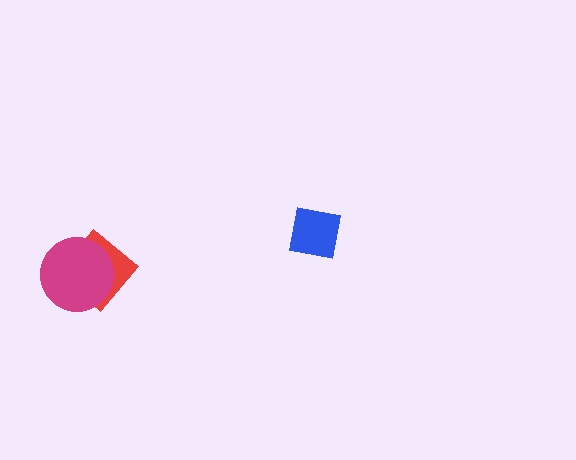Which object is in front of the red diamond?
The magenta circle is in front of the red diamond.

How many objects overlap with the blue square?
0 objects overlap with the blue square.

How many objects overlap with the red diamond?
1 object overlaps with the red diamond.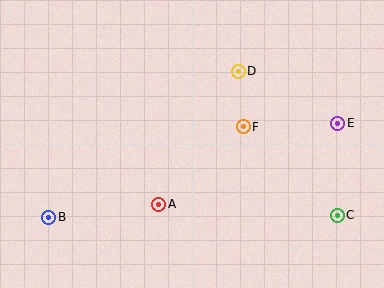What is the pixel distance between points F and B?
The distance between F and B is 215 pixels.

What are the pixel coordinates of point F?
Point F is at (243, 127).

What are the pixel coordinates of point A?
Point A is at (159, 204).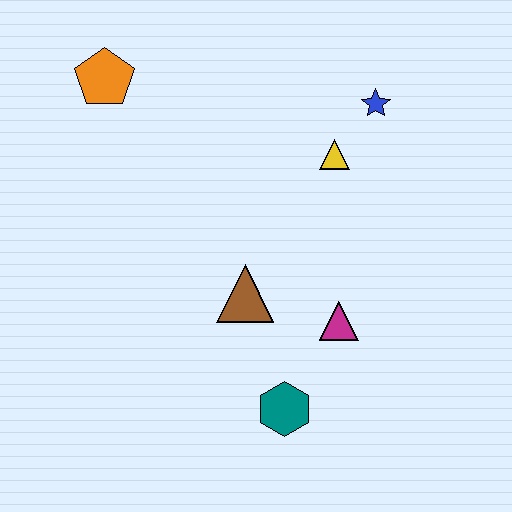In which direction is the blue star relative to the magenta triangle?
The blue star is above the magenta triangle.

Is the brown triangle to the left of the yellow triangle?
Yes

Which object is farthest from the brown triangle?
The orange pentagon is farthest from the brown triangle.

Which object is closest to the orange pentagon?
The yellow triangle is closest to the orange pentagon.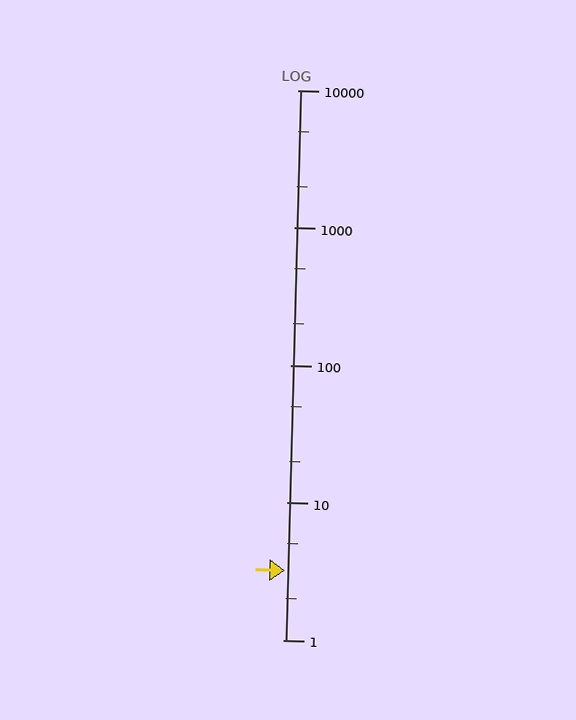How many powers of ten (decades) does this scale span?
The scale spans 4 decades, from 1 to 10000.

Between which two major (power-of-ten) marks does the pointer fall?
The pointer is between 1 and 10.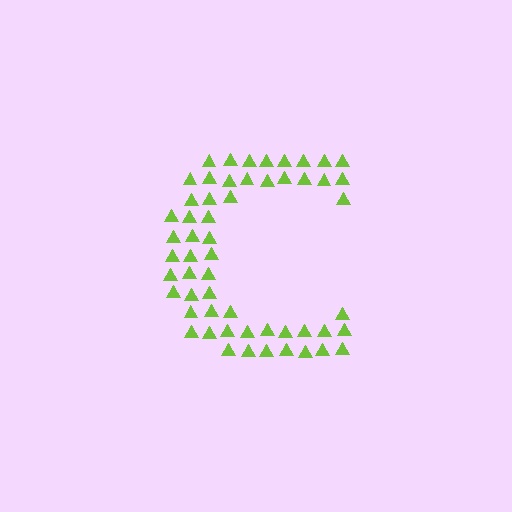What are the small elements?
The small elements are triangles.